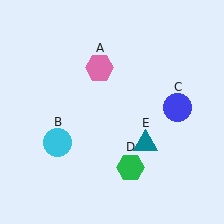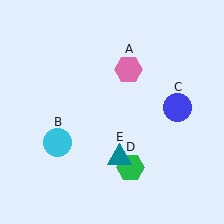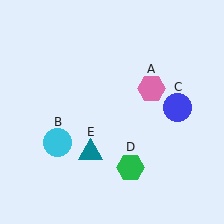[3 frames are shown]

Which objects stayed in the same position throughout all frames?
Cyan circle (object B) and blue circle (object C) and green hexagon (object D) remained stationary.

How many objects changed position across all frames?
2 objects changed position: pink hexagon (object A), teal triangle (object E).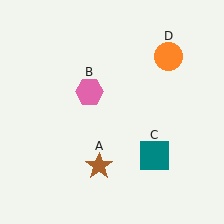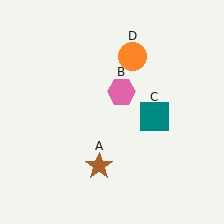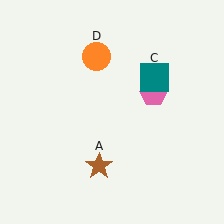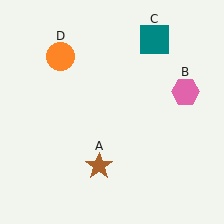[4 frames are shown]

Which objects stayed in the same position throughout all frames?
Brown star (object A) remained stationary.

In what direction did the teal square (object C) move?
The teal square (object C) moved up.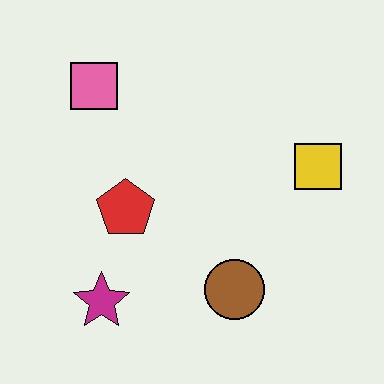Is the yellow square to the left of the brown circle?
No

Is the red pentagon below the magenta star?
No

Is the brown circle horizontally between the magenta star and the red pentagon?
No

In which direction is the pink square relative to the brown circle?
The pink square is above the brown circle.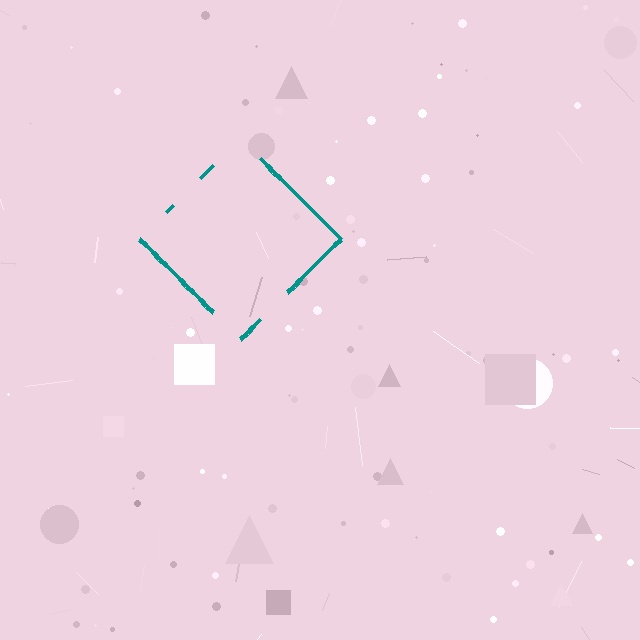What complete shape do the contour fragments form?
The contour fragments form a diamond.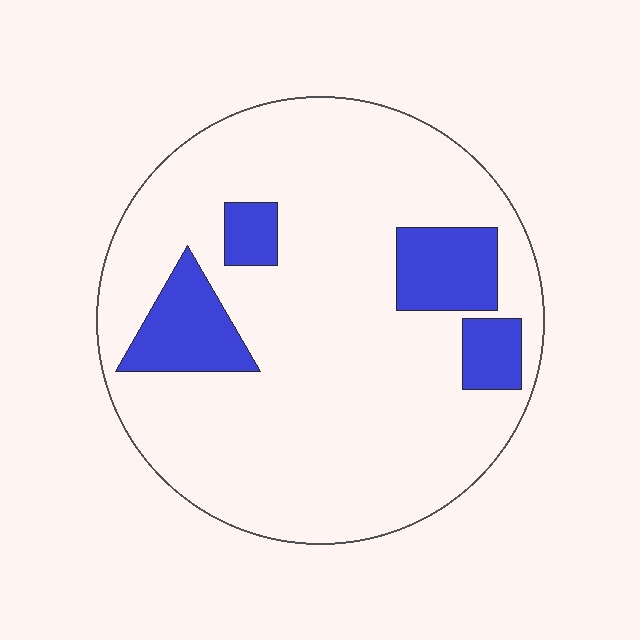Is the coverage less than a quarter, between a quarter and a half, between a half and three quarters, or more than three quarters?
Less than a quarter.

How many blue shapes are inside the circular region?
4.